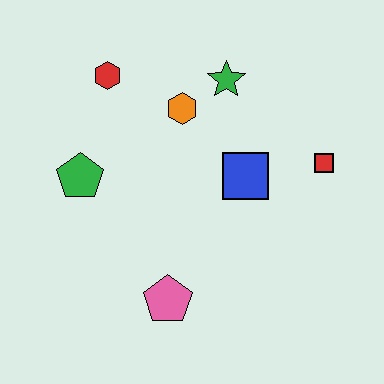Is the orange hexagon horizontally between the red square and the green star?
No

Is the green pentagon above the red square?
No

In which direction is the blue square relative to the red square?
The blue square is to the left of the red square.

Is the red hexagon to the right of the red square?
No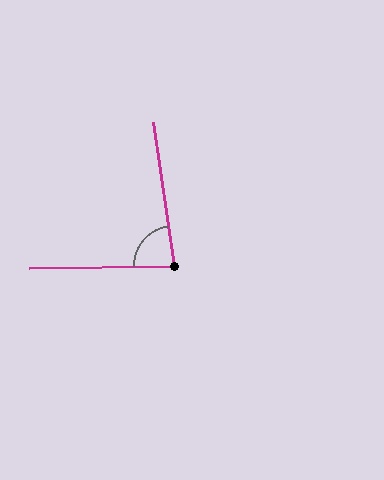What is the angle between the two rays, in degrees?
Approximately 83 degrees.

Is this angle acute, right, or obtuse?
It is acute.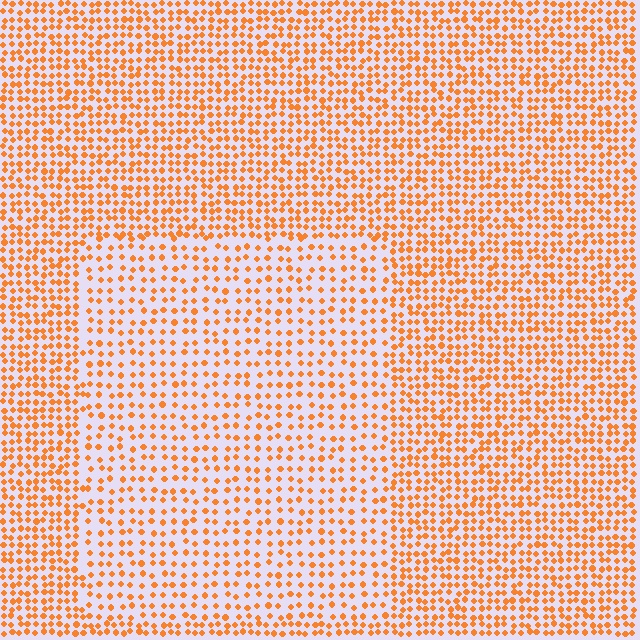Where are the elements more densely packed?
The elements are more densely packed outside the rectangle boundary.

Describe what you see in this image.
The image contains small orange elements arranged at two different densities. A rectangle-shaped region is visible where the elements are less densely packed than the surrounding area.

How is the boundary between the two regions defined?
The boundary is defined by a change in element density (approximately 1.8x ratio). All elements are the same color, size, and shape.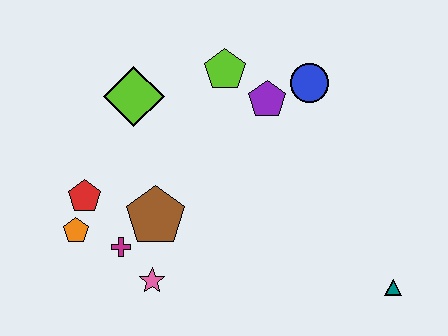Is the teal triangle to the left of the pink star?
No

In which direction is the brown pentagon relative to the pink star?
The brown pentagon is above the pink star.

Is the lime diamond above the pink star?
Yes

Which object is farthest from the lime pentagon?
The teal triangle is farthest from the lime pentagon.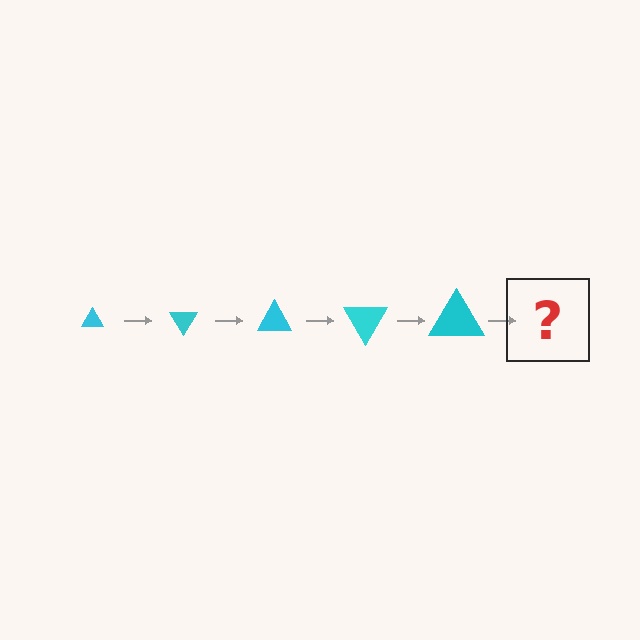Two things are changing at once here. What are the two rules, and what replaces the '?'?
The two rules are that the triangle grows larger each step and it rotates 60 degrees each step. The '?' should be a triangle, larger than the previous one and rotated 300 degrees from the start.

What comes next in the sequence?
The next element should be a triangle, larger than the previous one and rotated 300 degrees from the start.